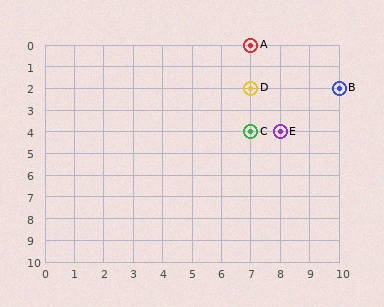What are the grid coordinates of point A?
Point A is at grid coordinates (7, 0).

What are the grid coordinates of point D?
Point D is at grid coordinates (7, 2).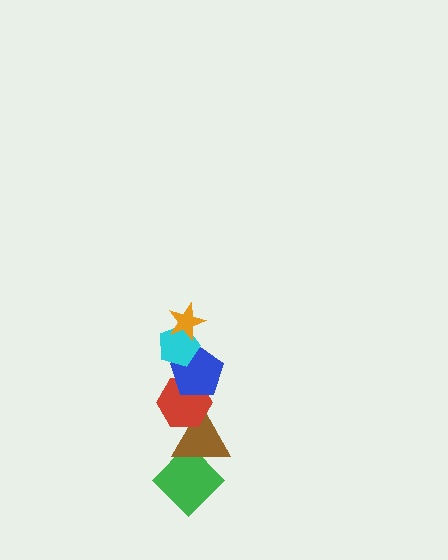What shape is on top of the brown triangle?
The red hexagon is on top of the brown triangle.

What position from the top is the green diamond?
The green diamond is 6th from the top.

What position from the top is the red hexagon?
The red hexagon is 4th from the top.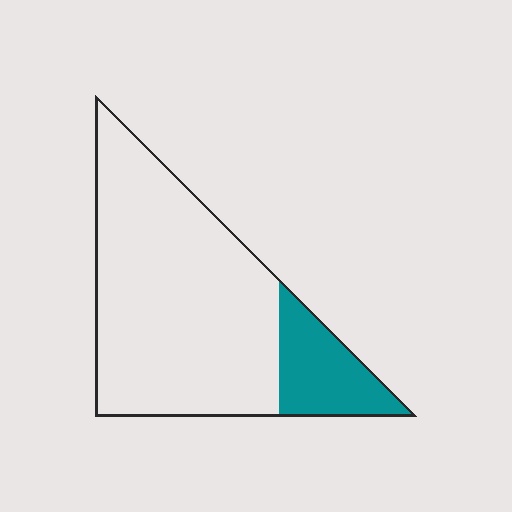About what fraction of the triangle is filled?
About one fifth (1/5).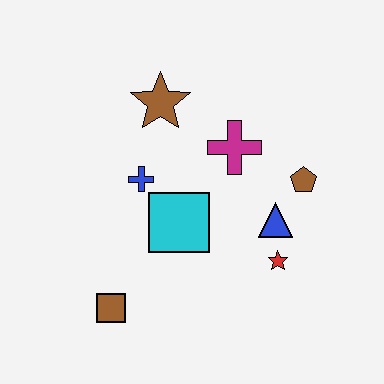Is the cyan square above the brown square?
Yes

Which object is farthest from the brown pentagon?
The brown square is farthest from the brown pentagon.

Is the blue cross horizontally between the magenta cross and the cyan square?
No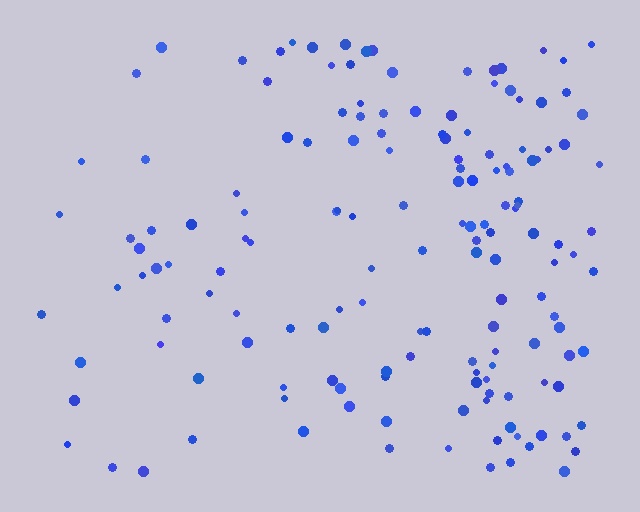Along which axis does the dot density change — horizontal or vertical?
Horizontal.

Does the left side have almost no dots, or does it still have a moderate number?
Still a moderate number, just noticeably fewer than the right.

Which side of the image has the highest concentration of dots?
The right.